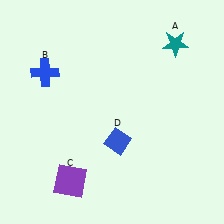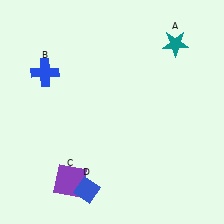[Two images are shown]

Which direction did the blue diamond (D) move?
The blue diamond (D) moved down.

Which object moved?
The blue diamond (D) moved down.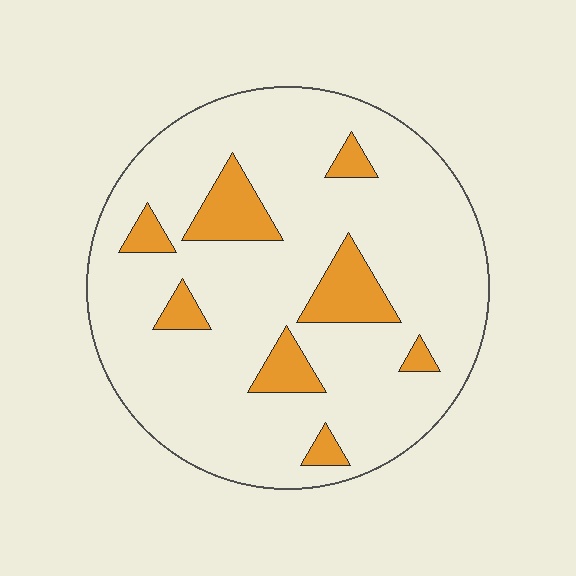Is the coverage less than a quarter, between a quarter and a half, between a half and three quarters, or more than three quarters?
Less than a quarter.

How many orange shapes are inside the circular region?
8.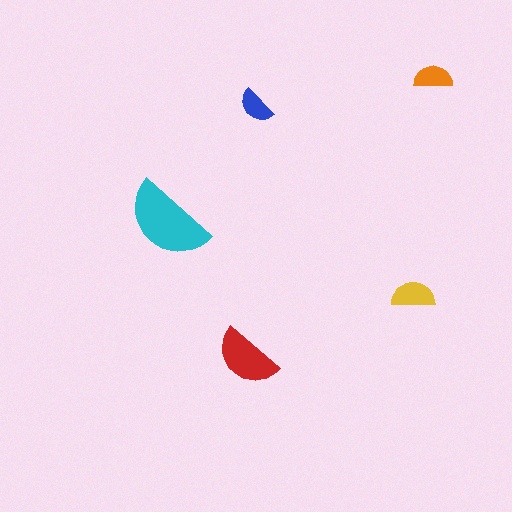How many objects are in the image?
There are 5 objects in the image.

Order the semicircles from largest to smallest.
the cyan one, the red one, the yellow one, the orange one, the blue one.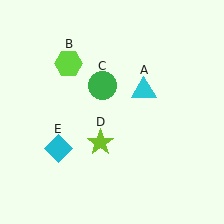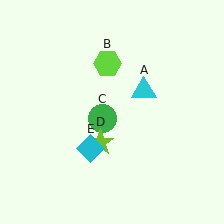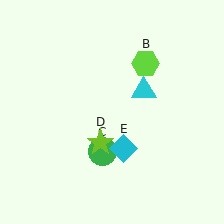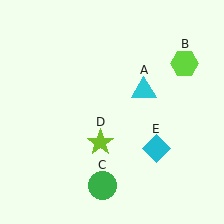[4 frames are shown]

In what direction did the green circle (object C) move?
The green circle (object C) moved down.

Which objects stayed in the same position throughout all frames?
Cyan triangle (object A) and lime star (object D) remained stationary.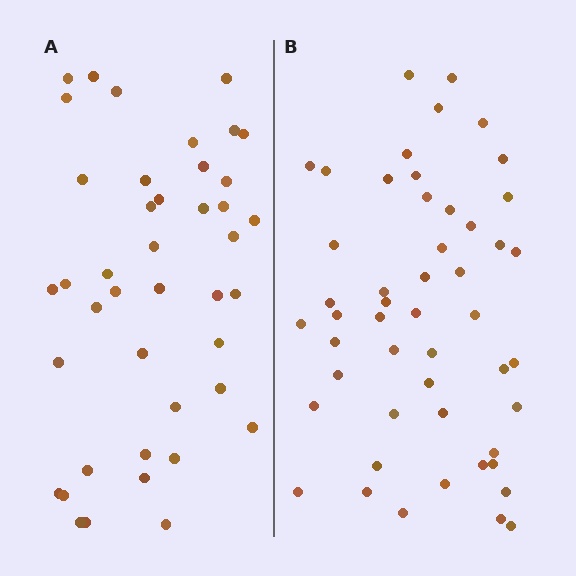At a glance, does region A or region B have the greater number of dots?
Region B (the right region) has more dots.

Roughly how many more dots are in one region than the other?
Region B has roughly 8 or so more dots than region A.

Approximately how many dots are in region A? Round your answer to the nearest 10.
About 40 dots. (The exact count is 42, which rounds to 40.)